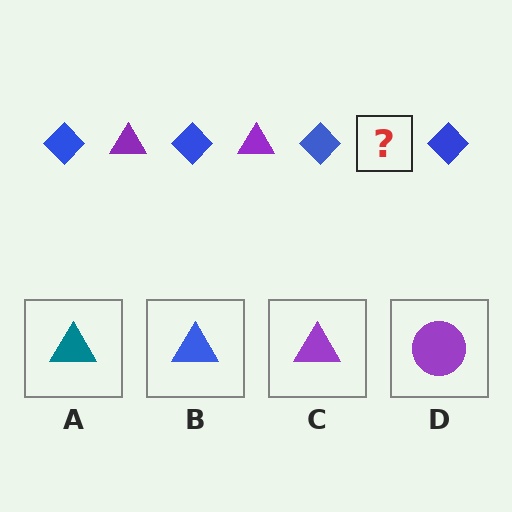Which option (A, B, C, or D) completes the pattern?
C.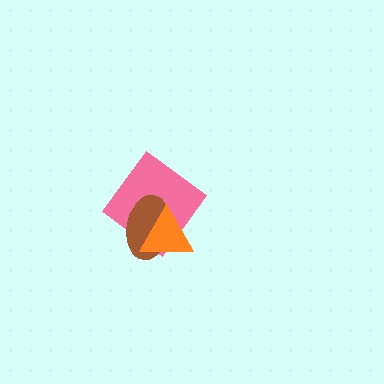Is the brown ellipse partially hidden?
Yes, it is partially covered by another shape.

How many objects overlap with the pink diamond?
2 objects overlap with the pink diamond.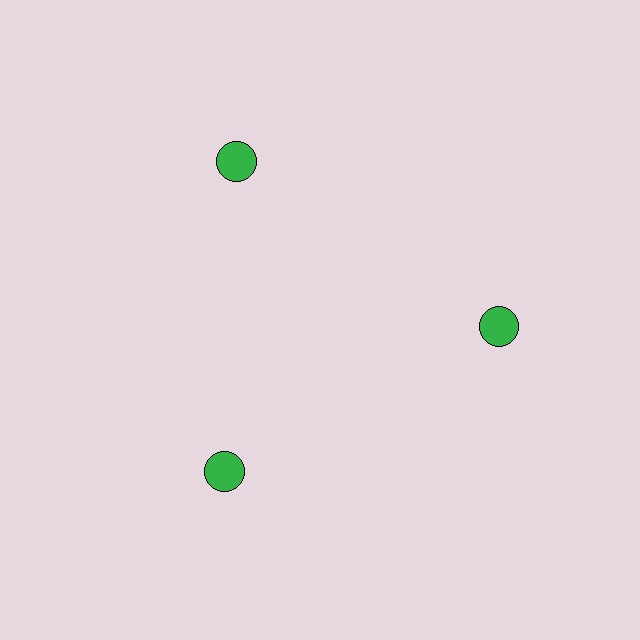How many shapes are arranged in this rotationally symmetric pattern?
There are 3 shapes, arranged in 3 groups of 1.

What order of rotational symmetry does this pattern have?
This pattern has 3-fold rotational symmetry.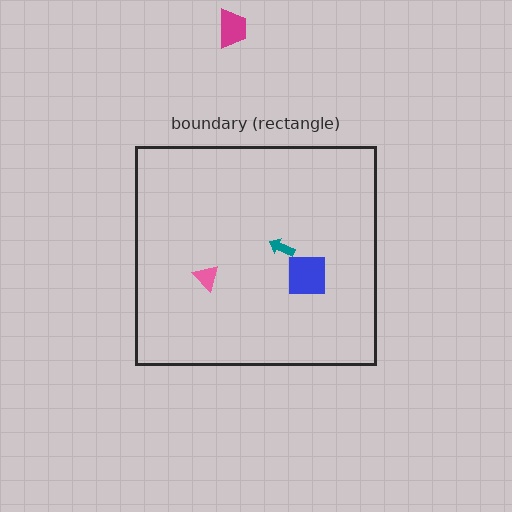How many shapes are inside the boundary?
3 inside, 1 outside.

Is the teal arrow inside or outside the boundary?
Inside.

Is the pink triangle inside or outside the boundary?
Inside.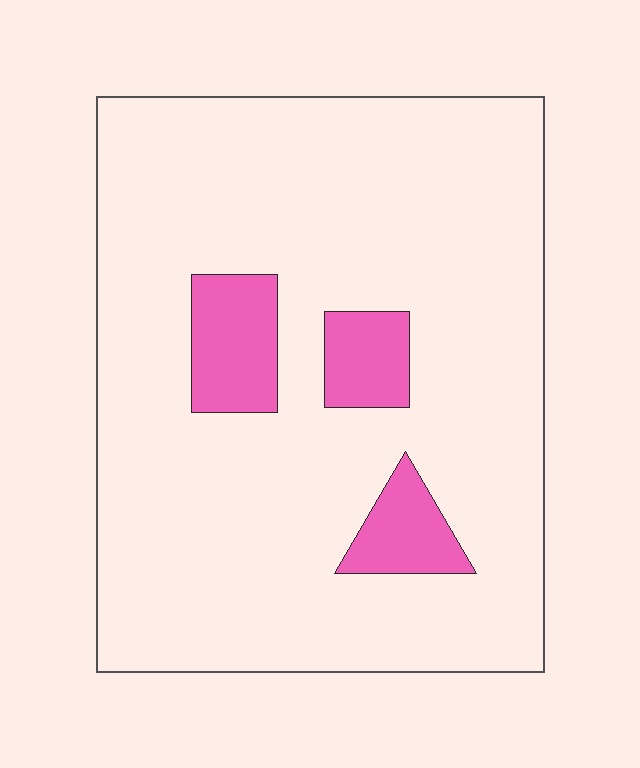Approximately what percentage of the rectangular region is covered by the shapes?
Approximately 10%.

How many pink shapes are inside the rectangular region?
3.